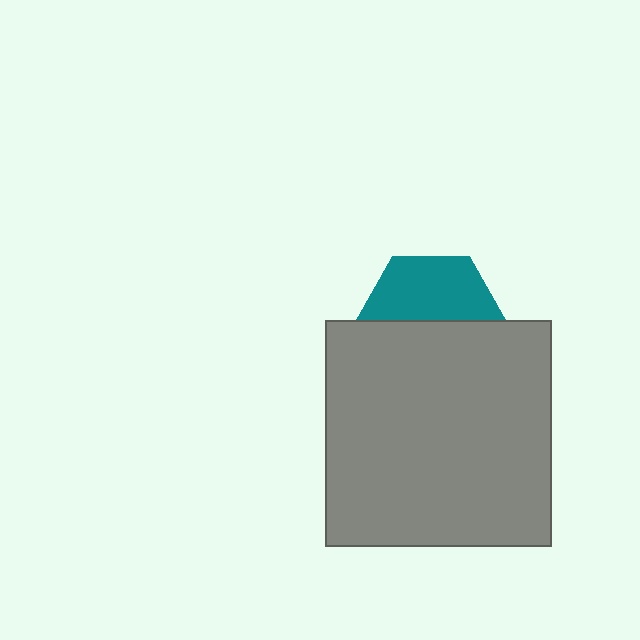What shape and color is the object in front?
The object in front is a gray square.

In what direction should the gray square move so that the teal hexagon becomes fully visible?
The gray square should move down. That is the shortest direction to clear the overlap and leave the teal hexagon fully visible.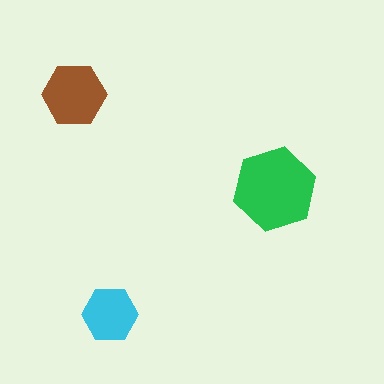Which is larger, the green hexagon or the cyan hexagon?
The green one.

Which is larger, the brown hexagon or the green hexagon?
The green one.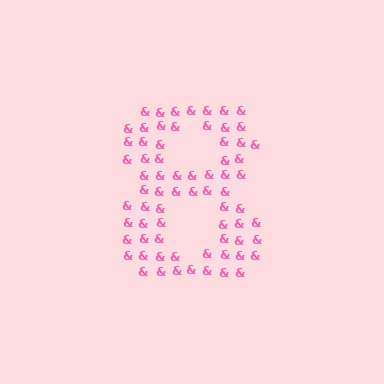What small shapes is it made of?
It is made of small ampersands.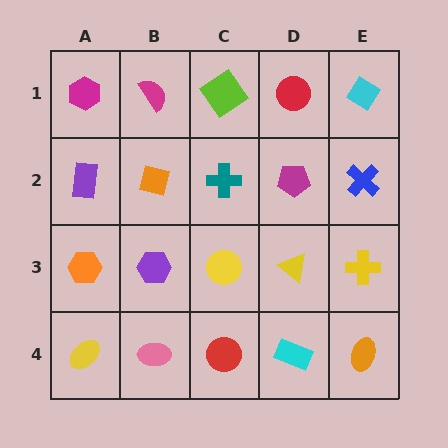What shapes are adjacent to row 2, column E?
A cyan diamond (row 1, column E), a yellow cross (row 3, column E), a magenta pentagon (row 2, column D).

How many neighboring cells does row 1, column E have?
2.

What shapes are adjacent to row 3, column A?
A purple rectangle (row 2, column A), a yellow ellipse (row 4, column A), a purple hexagon (row 3, column B).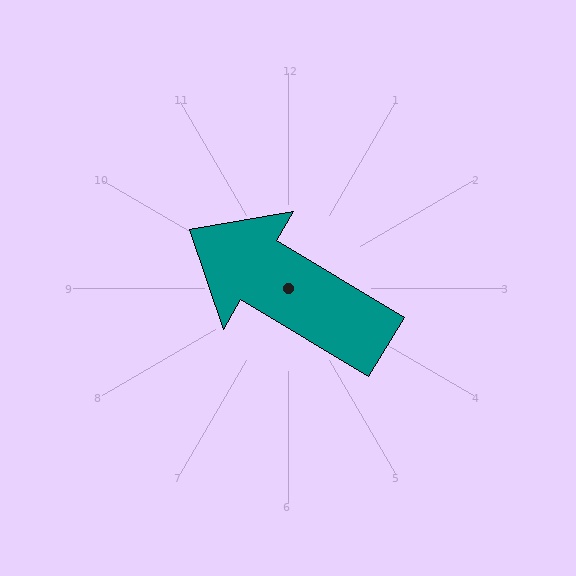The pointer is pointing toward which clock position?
Roughly 10 o'clock.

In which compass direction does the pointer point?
Northwest.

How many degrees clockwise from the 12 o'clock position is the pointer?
Approximately 301 degrees.